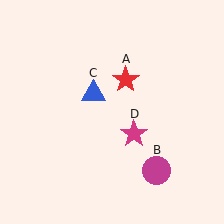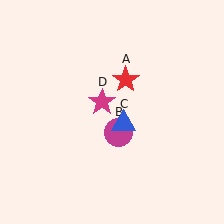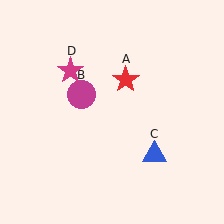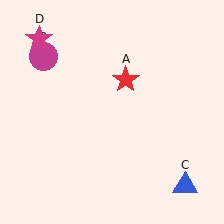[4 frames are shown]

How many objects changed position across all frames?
3 objects changed position: magenta circle (object B), blue triangle (object C), magenta star (object D).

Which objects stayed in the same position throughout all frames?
Red star (object A) remained stationary.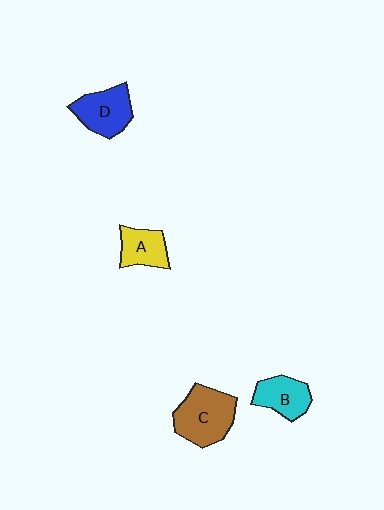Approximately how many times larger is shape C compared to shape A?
Approximately 1.7 times.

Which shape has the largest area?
Shape C (brown).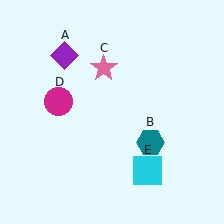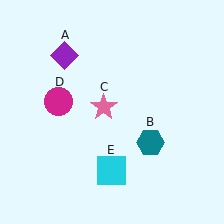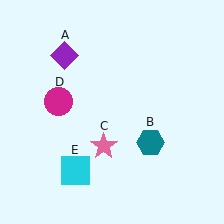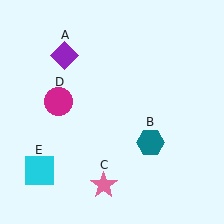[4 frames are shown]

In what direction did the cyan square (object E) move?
The cyan square (object E) moved left.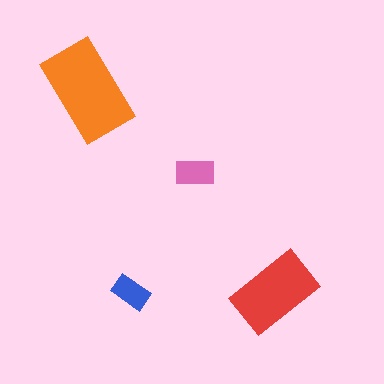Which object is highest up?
The orange rectangle is topmost.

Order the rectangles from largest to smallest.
the orange one, the red one, the pink one, the blue one.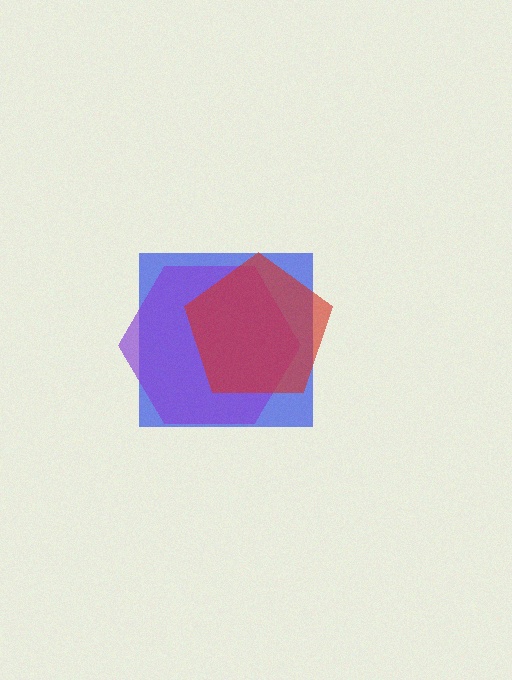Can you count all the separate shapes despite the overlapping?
Yes, there are 3 separate shapes.